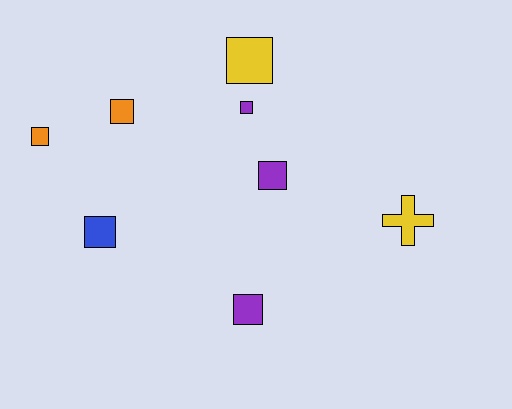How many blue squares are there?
There is 1 blue square.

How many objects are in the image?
There are 8 objects.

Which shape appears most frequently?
Square, with 7 objects.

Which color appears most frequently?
Purple, with 3 objects.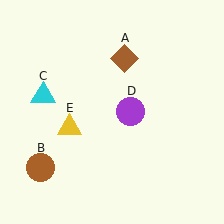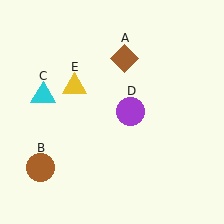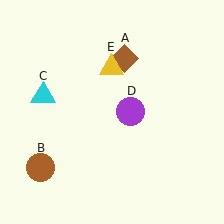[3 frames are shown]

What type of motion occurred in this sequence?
The yellow triangle (object E) rotated clockwise around the center of the scene.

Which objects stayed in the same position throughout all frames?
Brown diamond (object A) and brown circle (object B) and cyan triangle (object C) and purple circle (object D) remained stationary.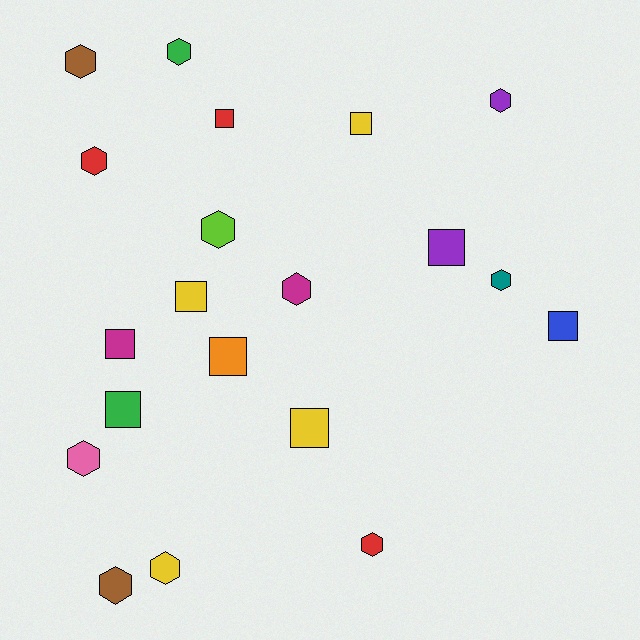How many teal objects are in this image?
There is 1 teal object.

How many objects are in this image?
There are 20 objects.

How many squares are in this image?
There are 9 squares.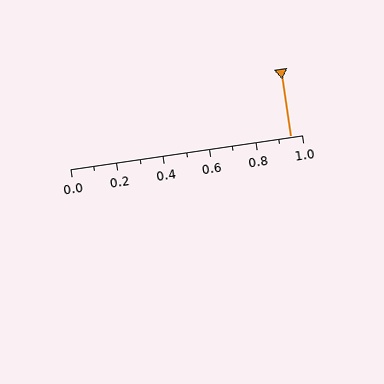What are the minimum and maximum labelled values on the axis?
The axis runs from 0.0 to 1.0.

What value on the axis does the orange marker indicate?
The marker indicates approximately 0.95.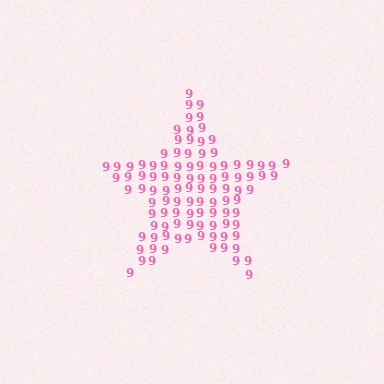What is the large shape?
The large shape is a star.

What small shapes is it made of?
It is made of small digit 9's.